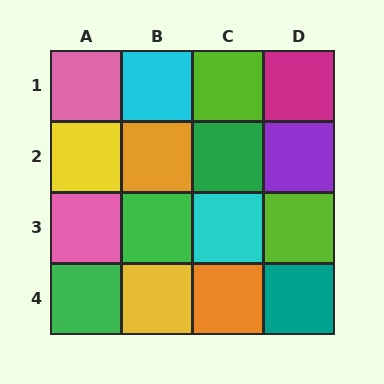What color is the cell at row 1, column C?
Lime.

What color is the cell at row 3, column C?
Cyan.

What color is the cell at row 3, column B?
Green.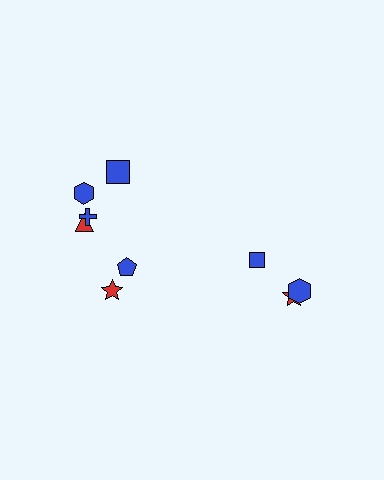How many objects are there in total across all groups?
There are 9 objects.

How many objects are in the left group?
There are 6 objects.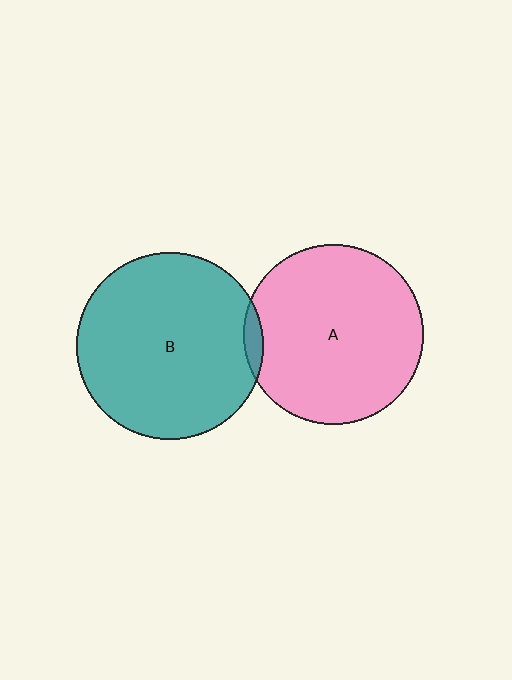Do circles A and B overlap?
Yes.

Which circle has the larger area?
Circle B (teal).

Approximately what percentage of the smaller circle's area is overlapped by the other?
Approximately 5%.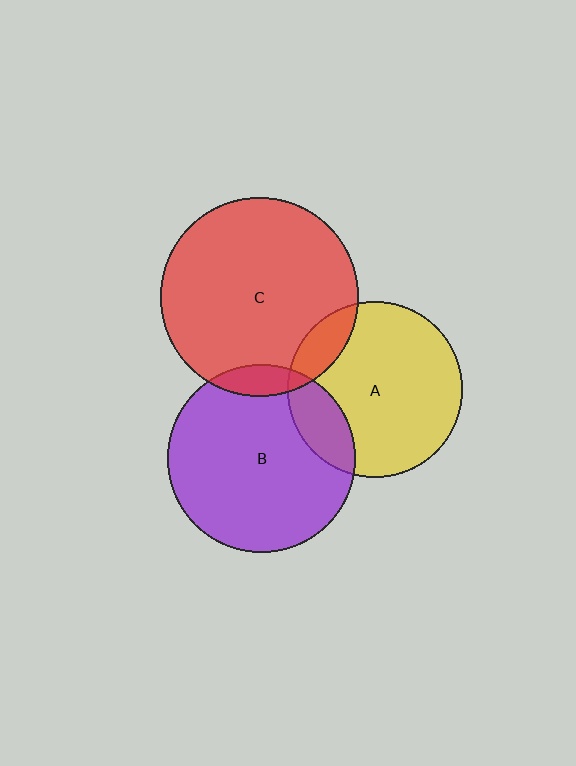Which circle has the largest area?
Circle C (red).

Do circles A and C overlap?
Yes.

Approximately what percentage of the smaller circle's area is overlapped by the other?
Approximately 15%.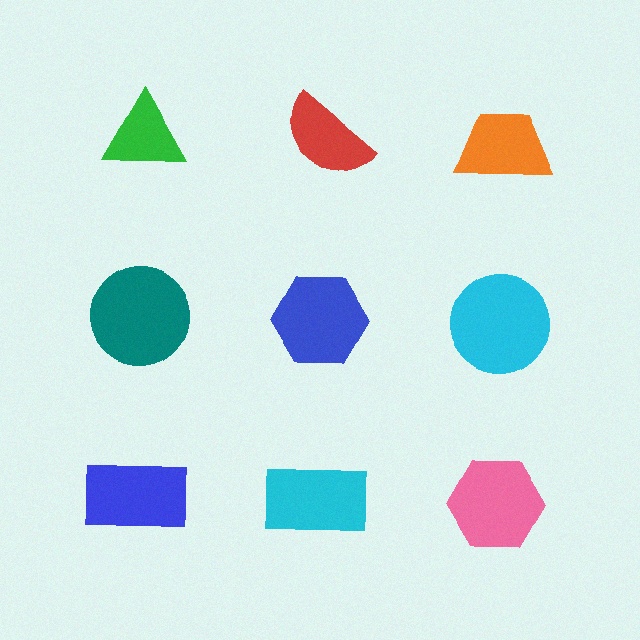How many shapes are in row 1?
3 shapes.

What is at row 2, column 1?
A teal circle.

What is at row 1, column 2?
A red semicircle.